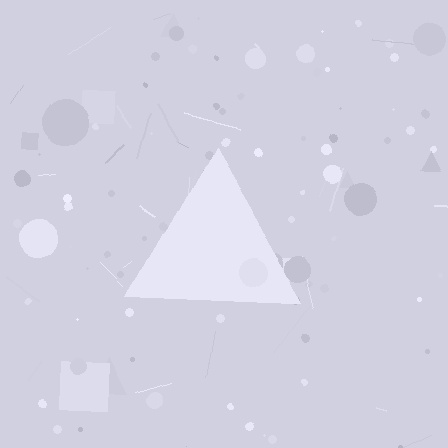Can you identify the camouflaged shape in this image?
The camouflaged shape is a triangle.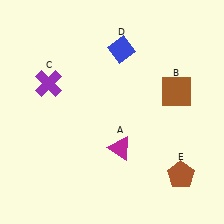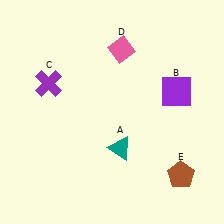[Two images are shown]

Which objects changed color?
A changed from magenta to teal. B changed from brown to purple. D changed from blue to pink.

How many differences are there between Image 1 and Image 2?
There are 3 differences between the two images.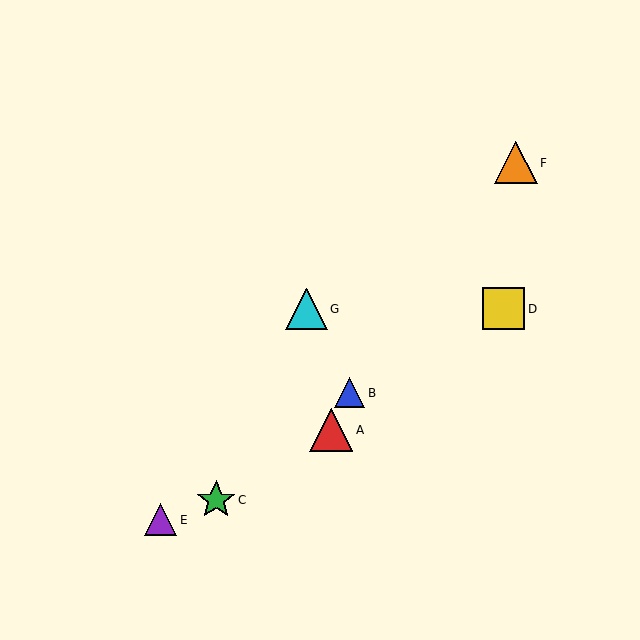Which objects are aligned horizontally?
Objects D, G are aligned horizontally.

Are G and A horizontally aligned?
No, G is at y≈309 and A is at y≈430.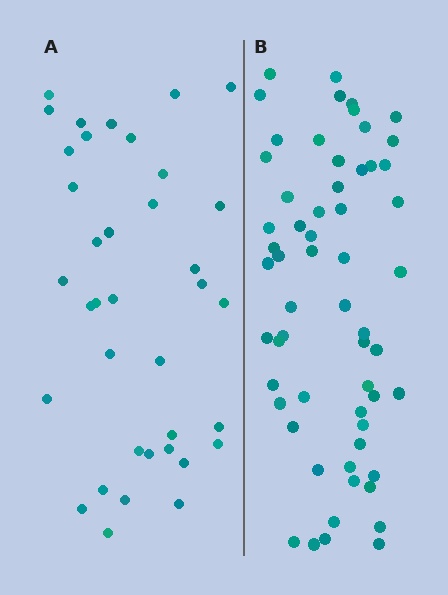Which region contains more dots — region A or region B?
Region B (the right region) has more dots.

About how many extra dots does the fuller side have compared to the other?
Region B has approximately 20 more dots than region A.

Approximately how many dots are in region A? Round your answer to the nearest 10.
About 40 dots. (The exact count is 37, which rounds to 40.)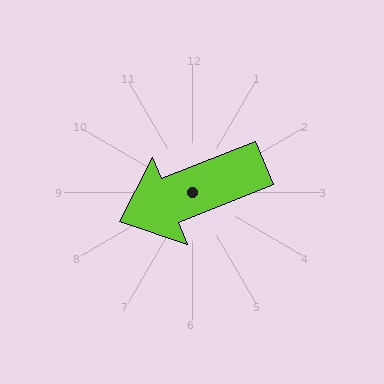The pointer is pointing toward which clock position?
Roughly 8 o'clock.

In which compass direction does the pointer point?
West.